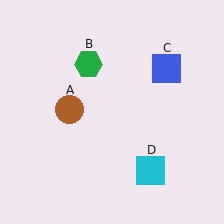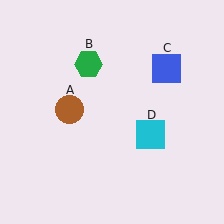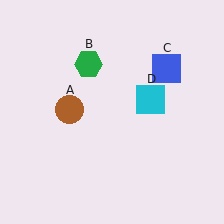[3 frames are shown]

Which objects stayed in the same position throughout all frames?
Brown circle (object A) and green hexagon (object B) and blue square (object C) remained stationary.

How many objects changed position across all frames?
1 object changed position: cyan square (object D).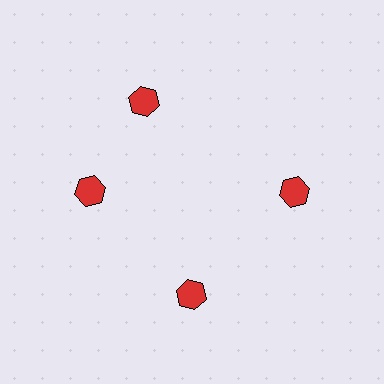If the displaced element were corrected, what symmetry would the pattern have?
It would have 4-fold rotational symmetry — the pattern would map onto itself every 90 degrees.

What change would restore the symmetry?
The symmetry would be restored by rotating it back into even spacing with its neighbors so that all 4 hexagons sit at equal angles and equal distance from the center.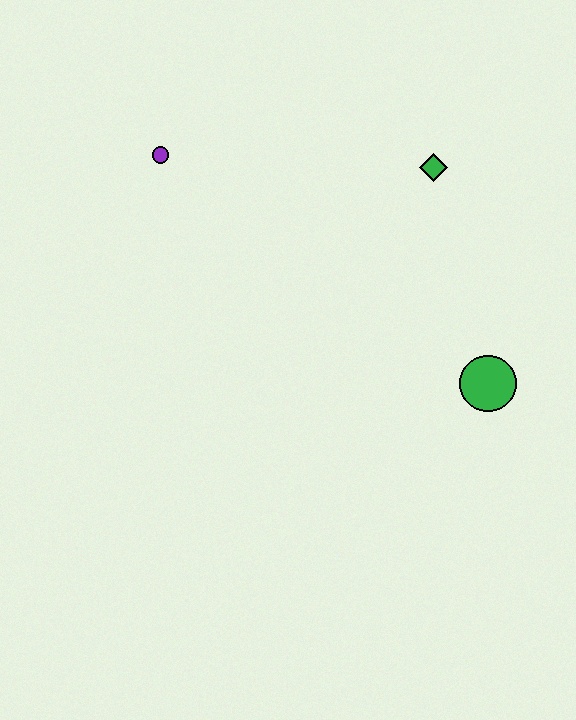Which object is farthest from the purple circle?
The green circle is farthest from the purple circle.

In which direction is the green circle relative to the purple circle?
The green circle is to the right of the purple circle.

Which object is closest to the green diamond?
The green circle is closest to the green diamond.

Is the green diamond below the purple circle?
Yes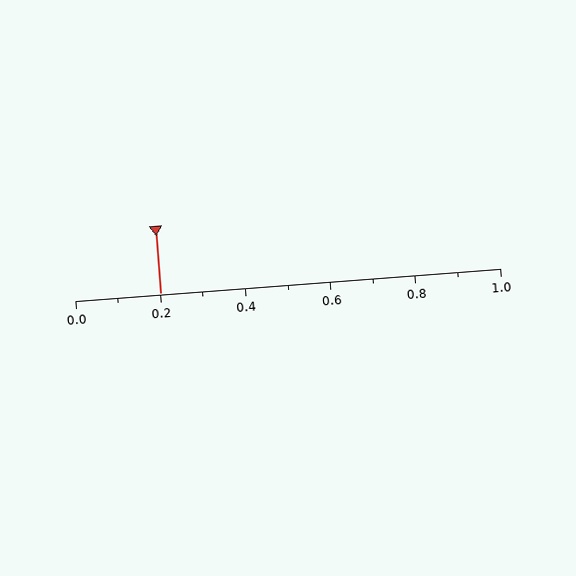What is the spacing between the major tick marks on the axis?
The major ticks are spaced 0.2 apart.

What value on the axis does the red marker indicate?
The marker indicates approximately 0.2.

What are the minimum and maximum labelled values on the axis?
The axis runs from 0.0 to 1.0.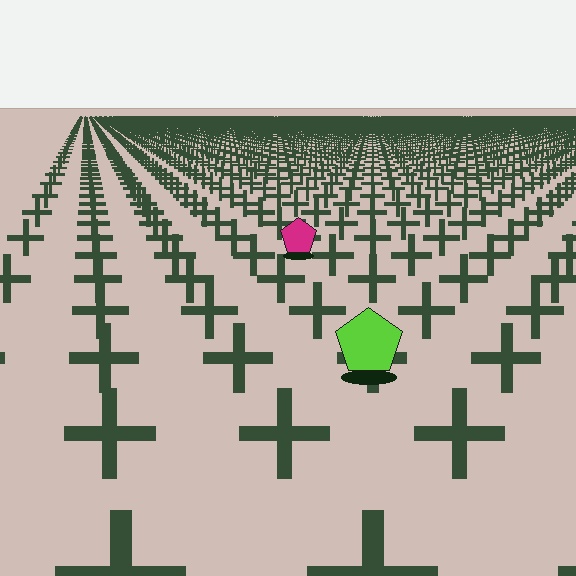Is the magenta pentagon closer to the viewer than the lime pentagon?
No. The lime pentagon is closer — you can tell from the texture gradient: the ground texture is coarser near it.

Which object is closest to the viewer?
The lime pentagon is closest. The texture marks near it are larger and more spread out.